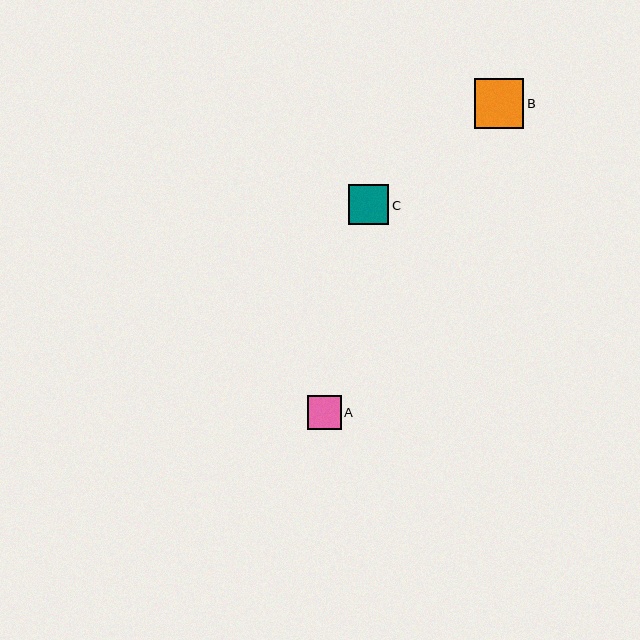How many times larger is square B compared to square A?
Square B is approximately 1.5 times the size of square A.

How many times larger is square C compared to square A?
Square C is approximately 1.2 times the size of square A.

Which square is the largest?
Square B is the largest with a size of approximately 50 pixels.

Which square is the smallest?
Square A is the smallest with a size of approximately 34 pixels.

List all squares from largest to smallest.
From largest to smallest: B, C, A.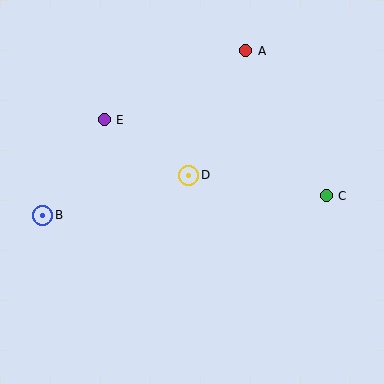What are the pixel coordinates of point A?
Point A is at (246, 51).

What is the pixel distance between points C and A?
The distance between C and A is 166 pixels.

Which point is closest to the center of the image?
Point D at (189, 175) is closest to the center.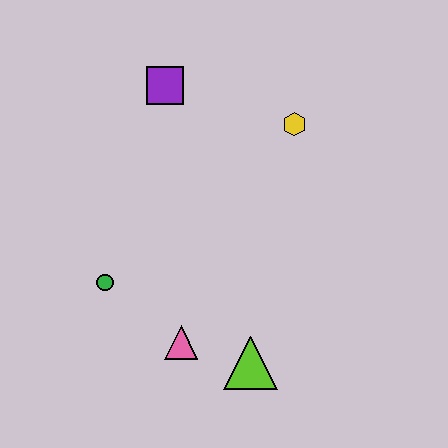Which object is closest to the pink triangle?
The lime triangle is closest to the pink triangle.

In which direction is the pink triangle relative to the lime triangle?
The pink triangle is to the left of the lime triangle.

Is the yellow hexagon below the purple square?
Yes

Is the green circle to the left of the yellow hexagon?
Yes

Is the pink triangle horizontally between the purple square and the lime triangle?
Yes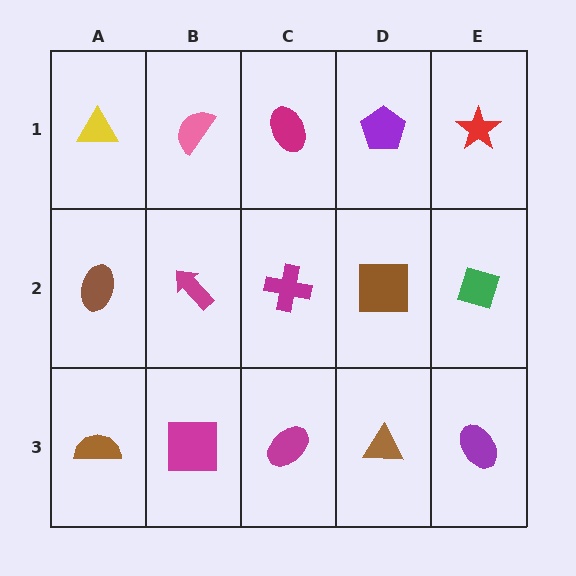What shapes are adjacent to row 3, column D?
A brown square (row 2, column D), a magenta ellipse (row 3, column C), a purple ellipse (row 3, column E).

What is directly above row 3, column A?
A brown ellipse.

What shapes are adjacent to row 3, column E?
A green diamond (row 2, column E), a brown triangle (row 3, column D).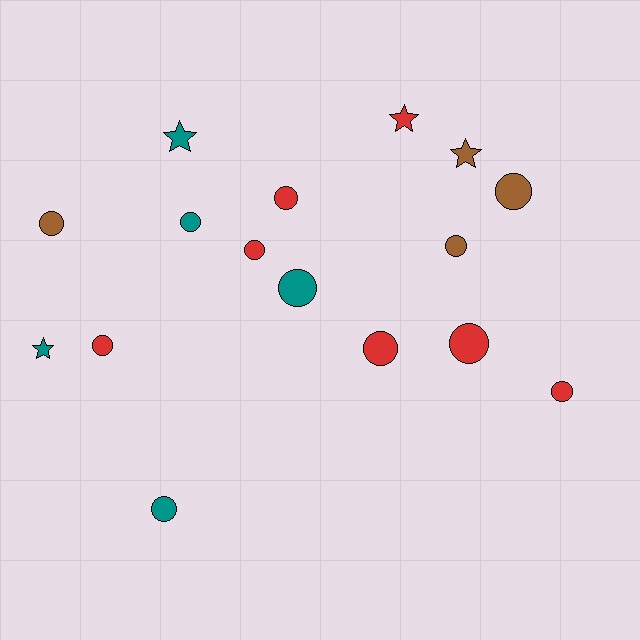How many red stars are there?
There is 1 red star.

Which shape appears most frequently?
Circle, with 12 objects.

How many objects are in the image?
There are 16 objects.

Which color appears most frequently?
Red, with 7 objects.